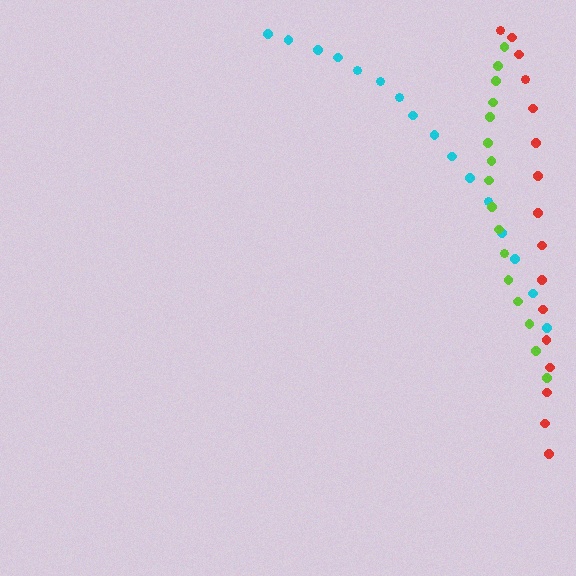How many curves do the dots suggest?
There are 3 distinct paths.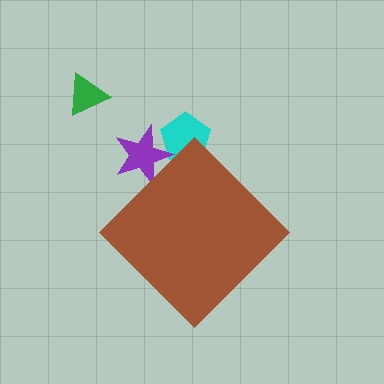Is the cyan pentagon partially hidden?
Yes, the cyan pentagon is partially hidden behind the brown diamond.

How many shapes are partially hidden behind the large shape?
2 shapes are partially hidden.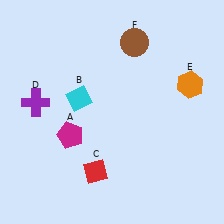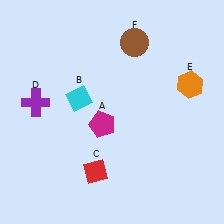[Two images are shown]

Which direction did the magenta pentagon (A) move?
The magenta pentagon (A) moved right.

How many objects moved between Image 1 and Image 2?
1 object moved between the two images.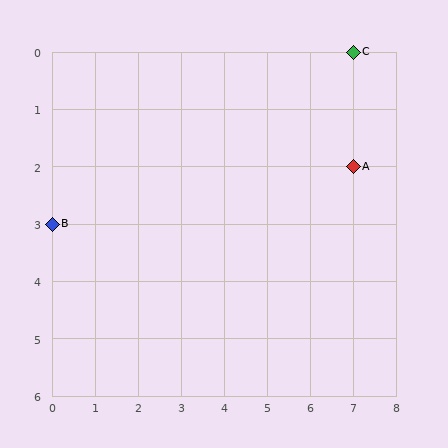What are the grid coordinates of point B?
Point B is at grid coordinates (0, 3).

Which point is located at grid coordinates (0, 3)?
Point B is at (0, 3).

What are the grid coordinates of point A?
Point A is at grid coordinates (7, 2).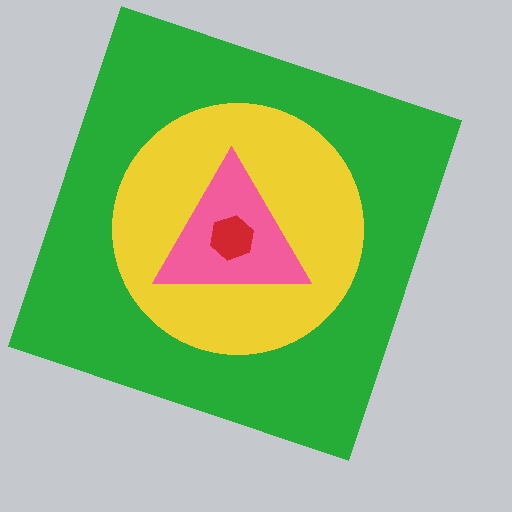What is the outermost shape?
The green square.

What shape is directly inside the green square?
The yellow circle.